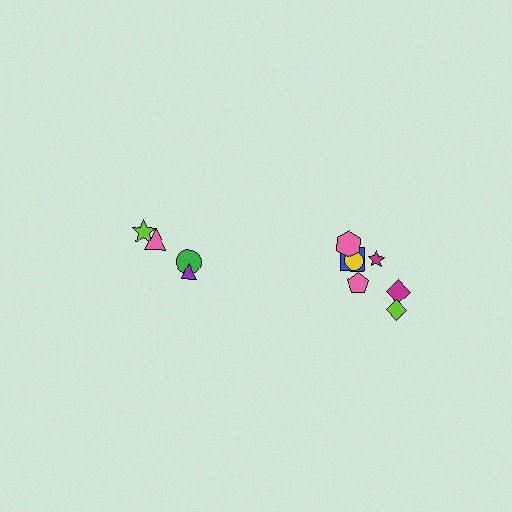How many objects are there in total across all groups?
There are 11 objects.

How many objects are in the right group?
There are 7 objects.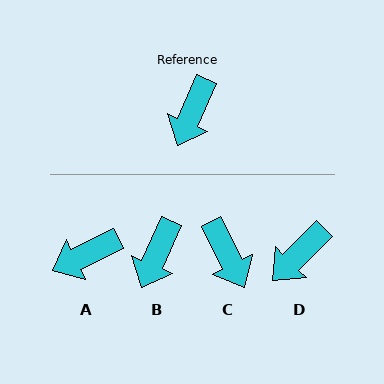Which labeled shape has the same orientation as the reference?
B.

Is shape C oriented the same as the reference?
No, it is off by about 51 degrees.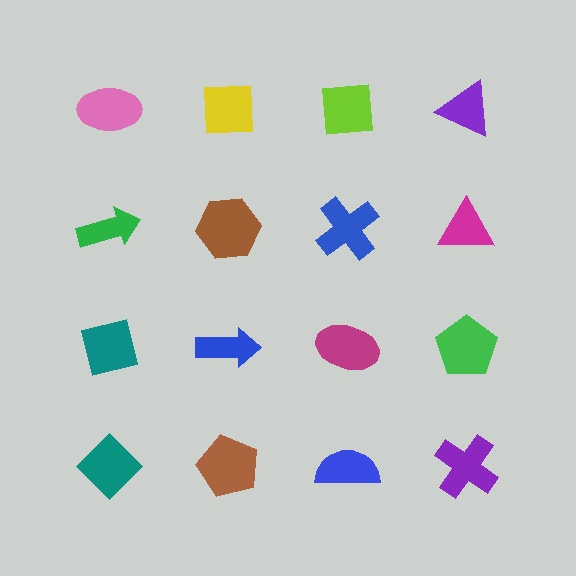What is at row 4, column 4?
A purple cross.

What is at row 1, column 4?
A purple triangle.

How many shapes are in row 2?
4 shapes.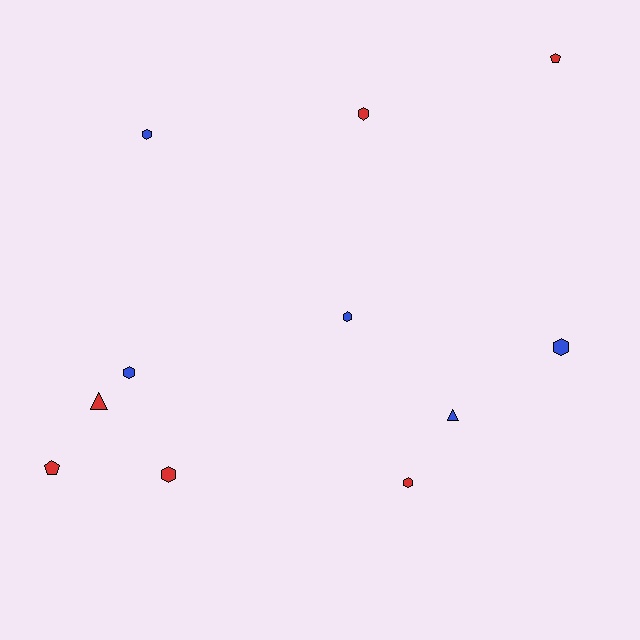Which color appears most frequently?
Red, with 6 objects.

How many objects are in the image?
There are 11 objects.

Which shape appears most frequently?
Hexagon, with 7 objects.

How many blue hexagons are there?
There are 4 blue hexagons.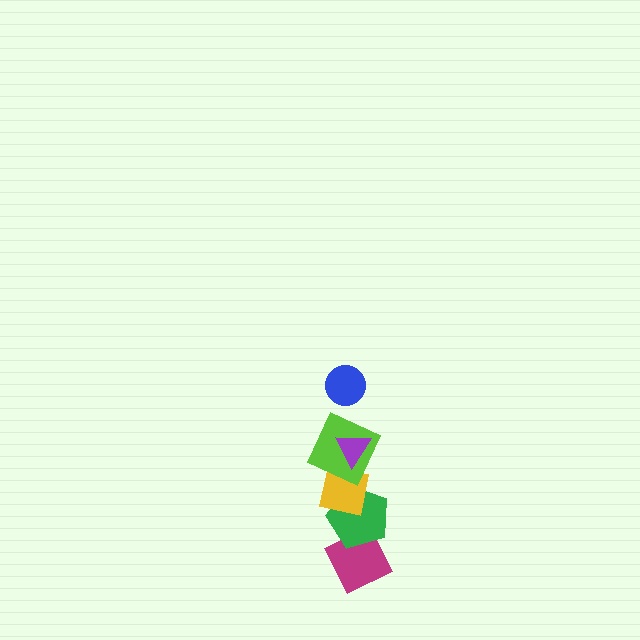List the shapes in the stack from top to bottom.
From top to bottom: the blue circle, the purple triangle, the lime square, the yellow square, the green pentagon, the magenta diamond.